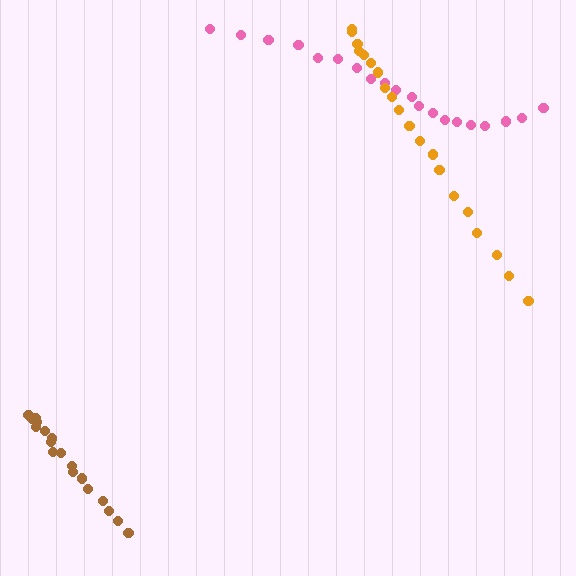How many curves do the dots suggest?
There are 3 distinct paths.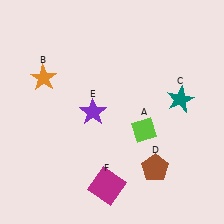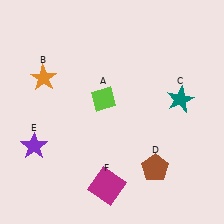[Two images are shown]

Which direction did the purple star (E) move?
The purple star (E) moved left.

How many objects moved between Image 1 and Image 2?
2 objects moved between the two images.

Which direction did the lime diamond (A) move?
The lime diamond (A) moved left.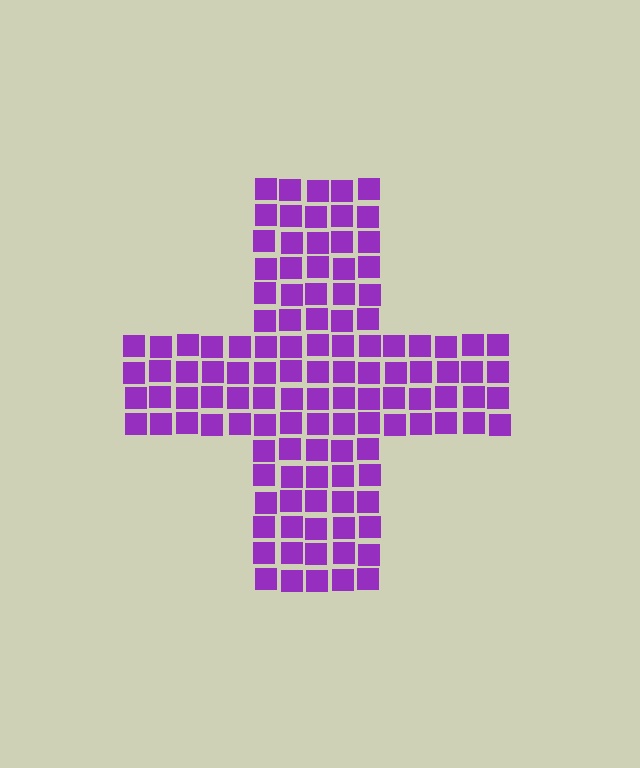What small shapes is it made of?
It is made of small squares.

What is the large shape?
The large shape is a cross.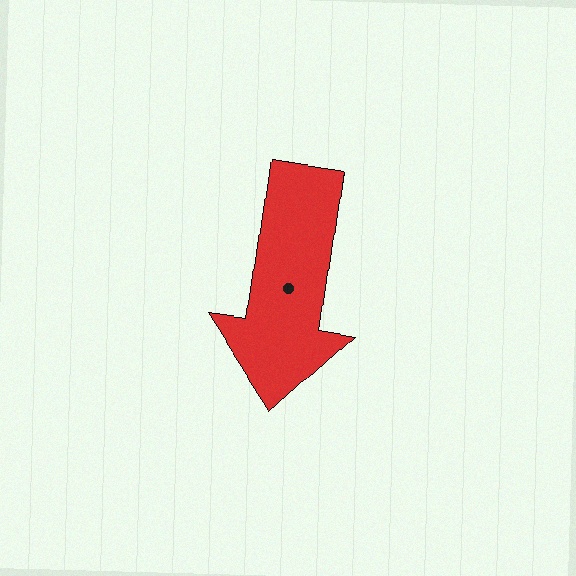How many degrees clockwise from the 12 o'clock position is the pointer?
Approximately 188 degrees.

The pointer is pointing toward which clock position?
Roughly 6 o'clock.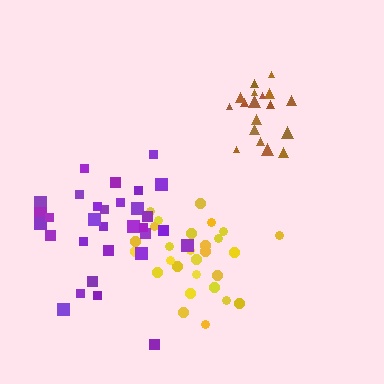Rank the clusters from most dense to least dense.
yellow, brown, purple.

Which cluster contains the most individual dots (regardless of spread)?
Purple (31).